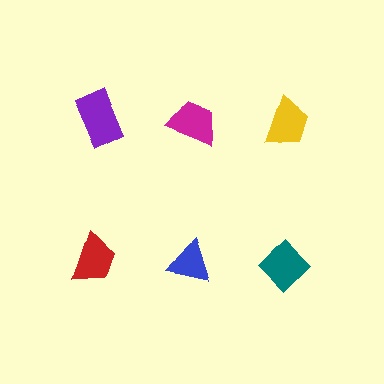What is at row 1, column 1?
A purple rectangle.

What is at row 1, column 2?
A magenta trapezoid.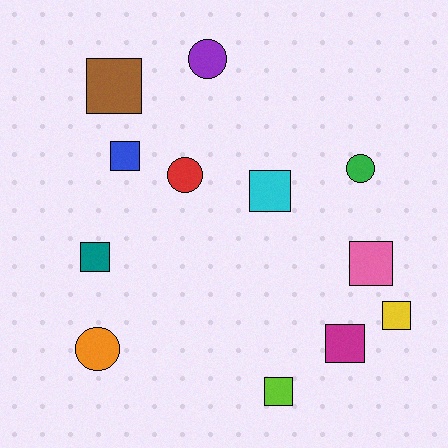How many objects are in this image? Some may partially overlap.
There are 12 objects.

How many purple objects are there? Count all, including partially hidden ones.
There is 1 purple object.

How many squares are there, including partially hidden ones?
There are 8 squares.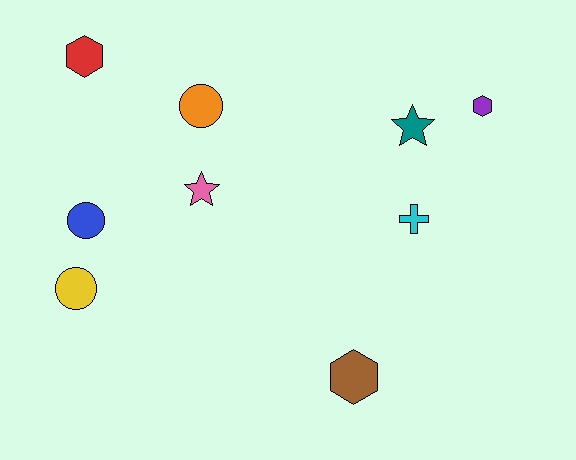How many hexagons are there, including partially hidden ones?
There are 3 hexagons.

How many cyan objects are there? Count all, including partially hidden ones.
There is 1 cyan object.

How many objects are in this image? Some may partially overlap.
There are 9 objects.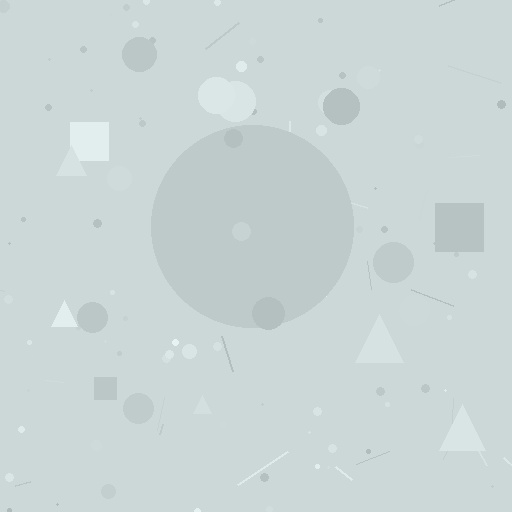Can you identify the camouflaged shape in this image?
The camouflaged shape is a circle.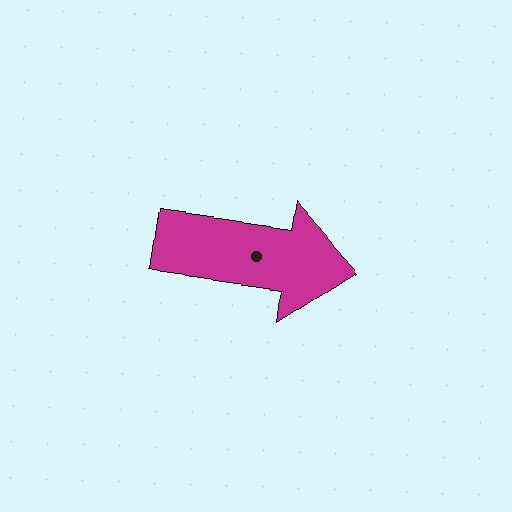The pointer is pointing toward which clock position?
Roughly 3 o'clock.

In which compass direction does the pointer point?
East.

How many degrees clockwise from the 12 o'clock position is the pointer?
Approximately 98 degrees.